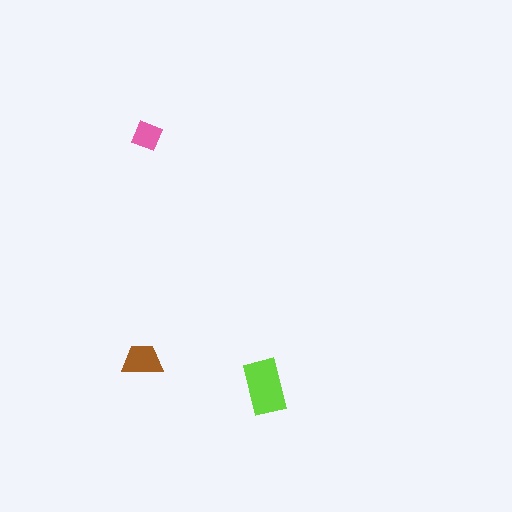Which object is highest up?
The pink diamond is topmost.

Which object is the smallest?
The pink diamond.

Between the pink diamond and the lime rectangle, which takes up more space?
The lime rectangle.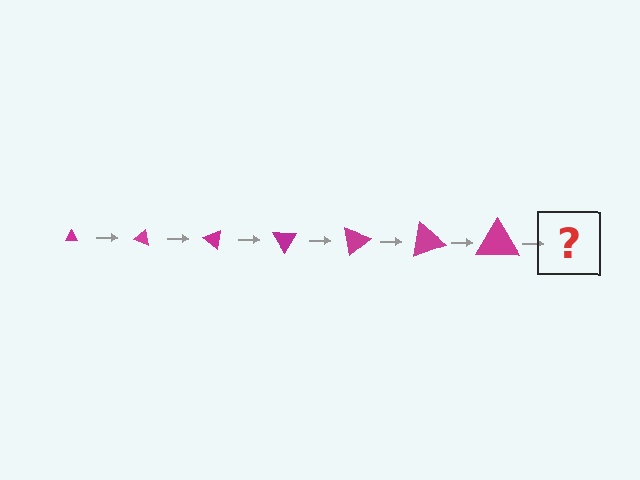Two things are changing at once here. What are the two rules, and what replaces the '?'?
The two rules are that the triangle grows larger each step and it rotates 20 degrees each step. The '?' should be a triangle, larger than the previous one and rotated 140 degrees from the start.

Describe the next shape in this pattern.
It should be a triangle, larger than the previous one and rotated 140 degrees from the start.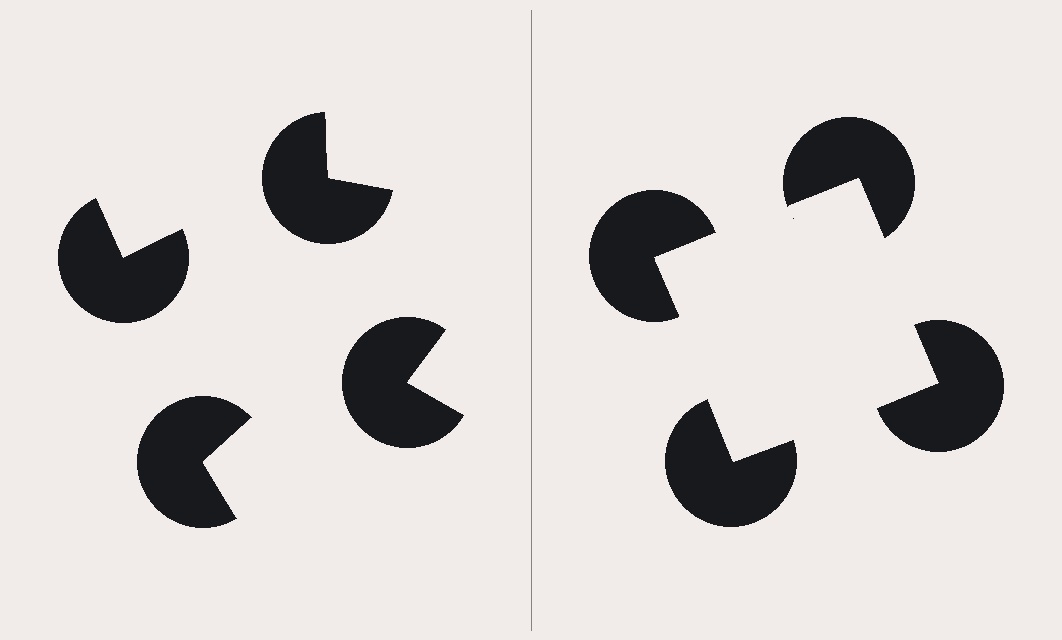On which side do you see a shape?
An illusory square appears on the right side. On the left side the wedge cuts are rotated, so no coherent shape forms.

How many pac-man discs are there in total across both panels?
8 — 4 on each side.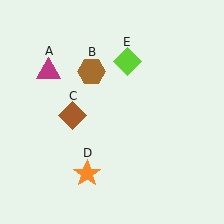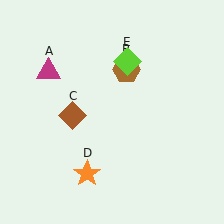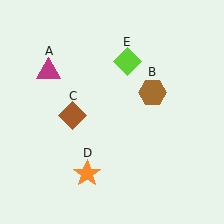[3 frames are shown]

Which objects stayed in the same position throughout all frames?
Magenta triangle (object A) and brown diamond (object C) and orange star (object D) and lime diamond (object E) remained stationary.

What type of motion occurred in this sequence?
The brown hexagon (object B) rotated clockwise around the center of the scene.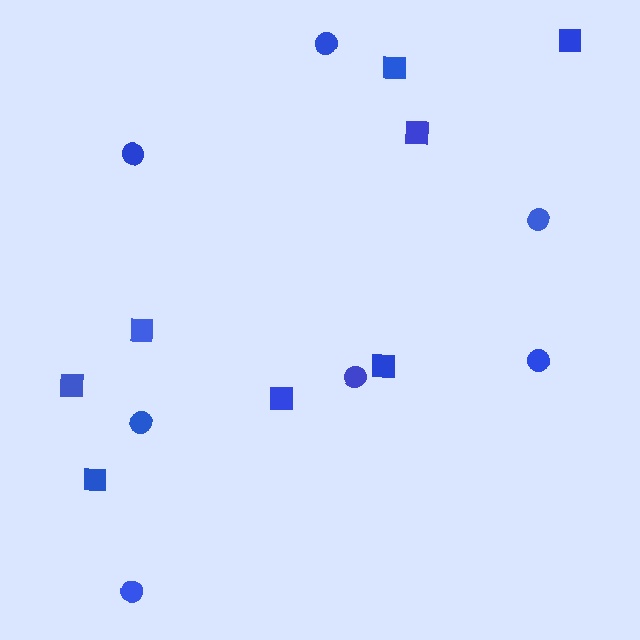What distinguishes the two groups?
There are 2 groups: one group of circles (7) and one group of squares (8).